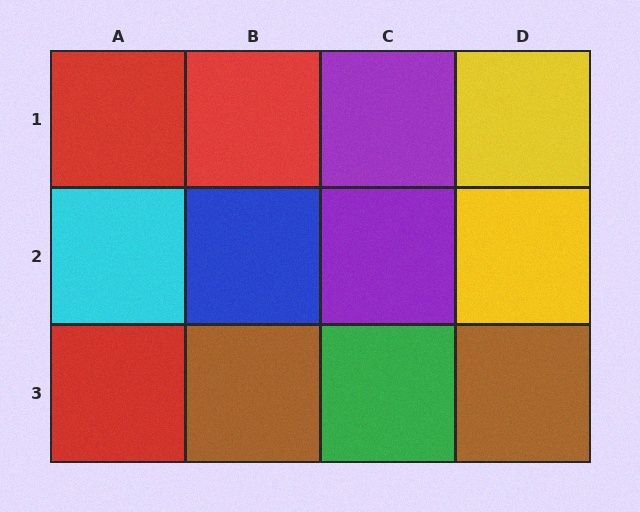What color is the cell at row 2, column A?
Cyan.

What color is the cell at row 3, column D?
Brown.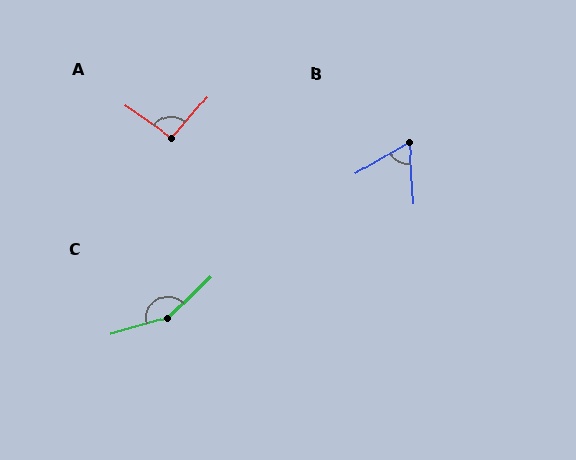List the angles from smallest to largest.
B (63°), A (96°), C (152°).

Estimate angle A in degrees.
Approximately 96 degrees.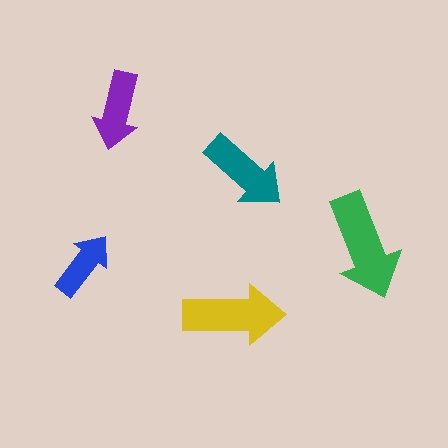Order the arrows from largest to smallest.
the green one, the yellow one, the teal one, the purple one, the blue one.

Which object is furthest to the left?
The blue arrow is leftmost.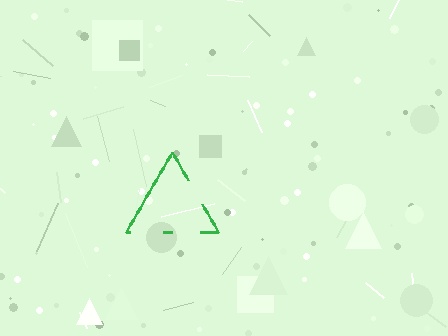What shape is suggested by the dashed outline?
The dashed outline suggests a triangle.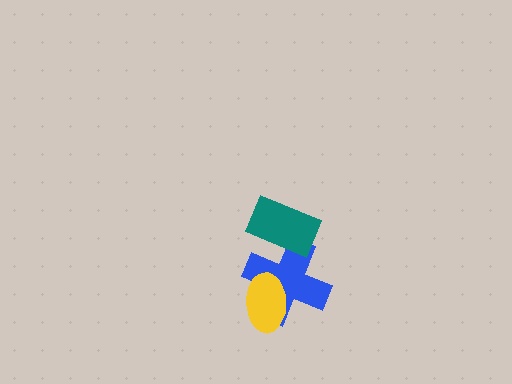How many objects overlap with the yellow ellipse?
1 object overlaps with the yellow ellipse.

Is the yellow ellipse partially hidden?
No, no other shape covers it.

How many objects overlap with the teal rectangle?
1 object overlaps with the teal rectangle.